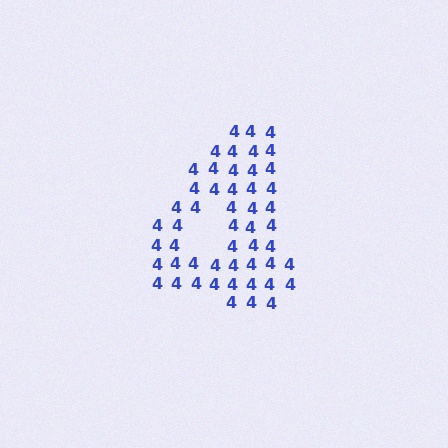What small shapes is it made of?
It is made of small digit 4's.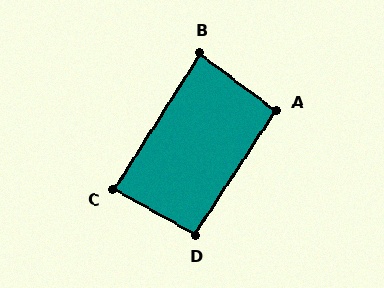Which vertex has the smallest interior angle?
B, at approximately 86 degrees.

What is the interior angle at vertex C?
Approximately 87 degrees (approximately right).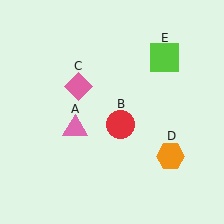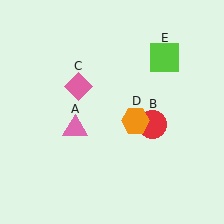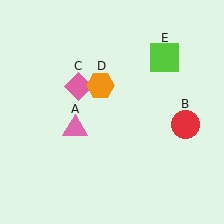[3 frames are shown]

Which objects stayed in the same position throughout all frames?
Pink triangle (object A) and pink diamond (object C) and lime square (object E) remained stationary.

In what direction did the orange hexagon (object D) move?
The orange hexagon (object D) moved up and to the left.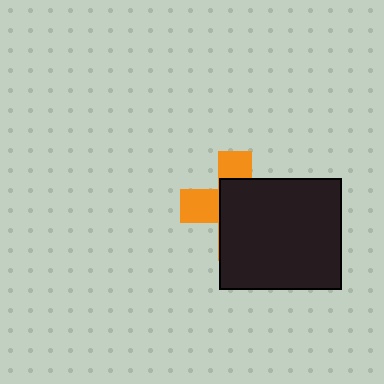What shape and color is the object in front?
The object in front is a black rectangle.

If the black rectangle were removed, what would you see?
You would see the complete orange cross.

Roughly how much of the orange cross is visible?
A small part of it is visible (roughly 37%).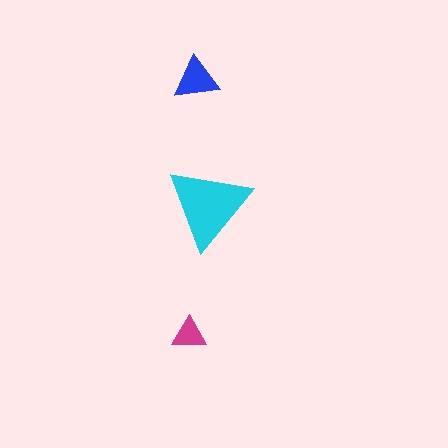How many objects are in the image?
There are 3 objects in the image.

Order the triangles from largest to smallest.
the cyan one, the blue one, the magenta one.